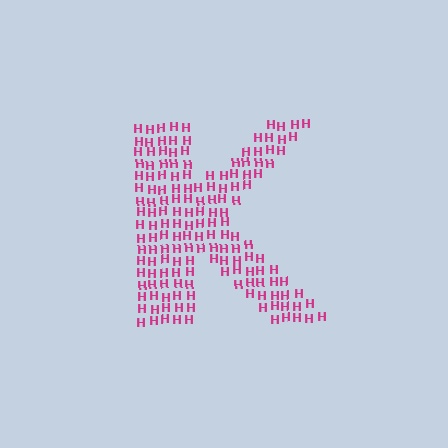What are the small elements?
The small elements are letter H's.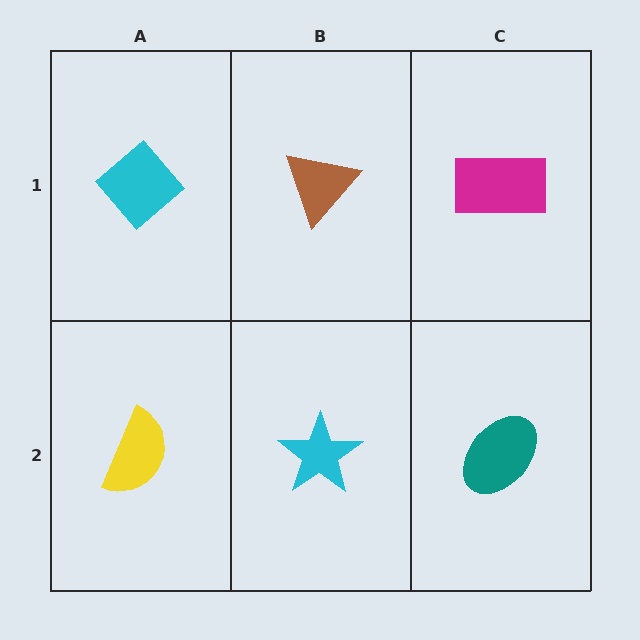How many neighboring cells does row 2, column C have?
2.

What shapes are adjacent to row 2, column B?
A brown triangle (row 1, column B), a yellow semicircle (row 2, column A), a teal ellipse (row 2, column C).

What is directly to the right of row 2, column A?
A cyan star.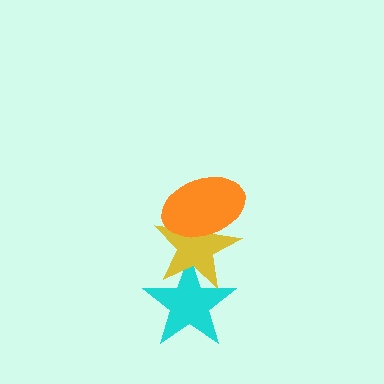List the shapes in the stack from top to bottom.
From top to bottom: the orange ellipse, the yellow star, the cyan star.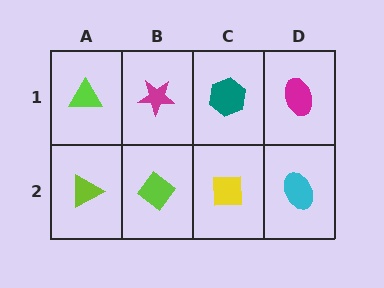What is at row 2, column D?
A cyan ellipse.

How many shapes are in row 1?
4 shapes.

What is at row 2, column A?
A lime triangle.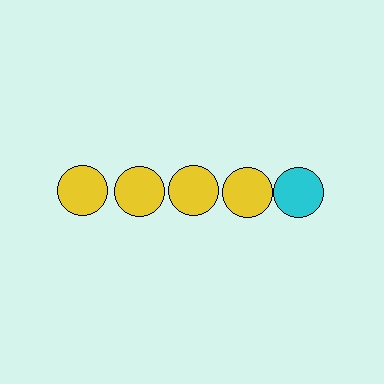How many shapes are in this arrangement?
There are 5 shapes arranged in a grid pattern.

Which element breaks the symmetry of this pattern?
The cyan circle in the top row, rightmost column breaks the symmetry. All other shapes are yellow circles.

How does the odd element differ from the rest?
It has a different color: cyan instead of yellow.